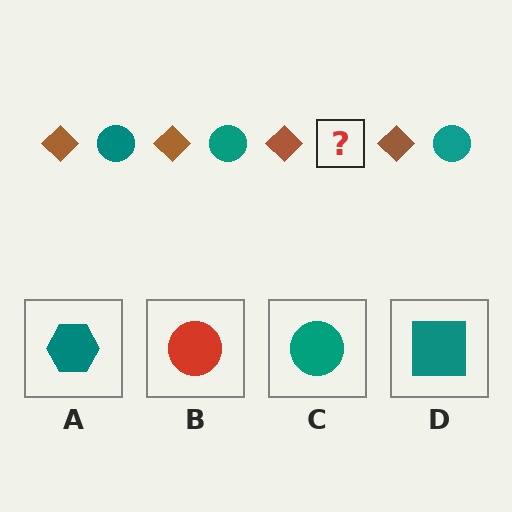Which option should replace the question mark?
Option C.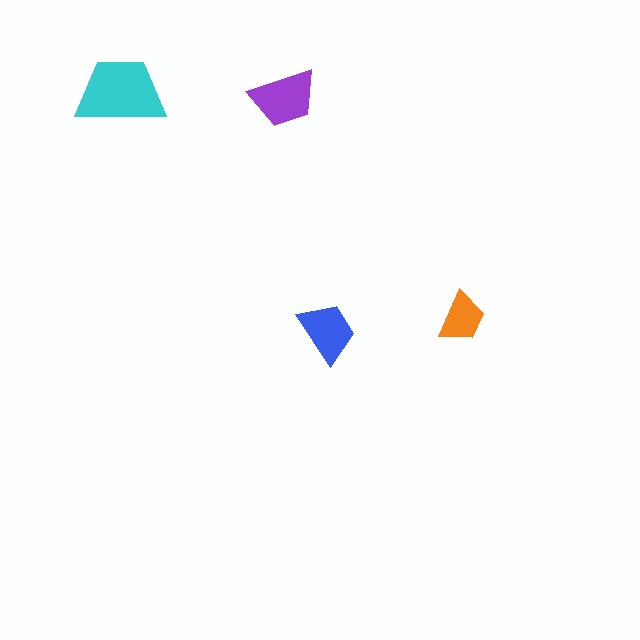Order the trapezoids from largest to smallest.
the cyan one, the purple one, the blue one, the orange one.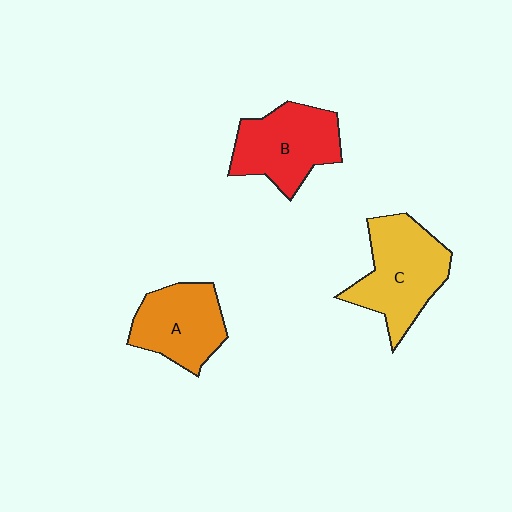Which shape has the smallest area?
Shape A (orange).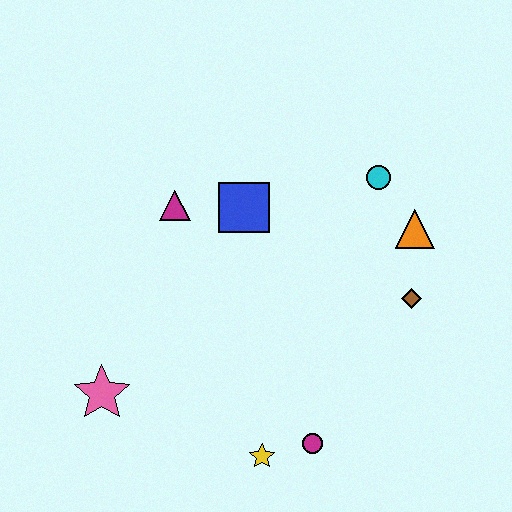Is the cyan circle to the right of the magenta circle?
Yes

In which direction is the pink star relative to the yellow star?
The pink star is to the left of the yellow star.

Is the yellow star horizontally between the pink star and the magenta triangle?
No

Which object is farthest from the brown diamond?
The pink star is farthest from the brown diamond.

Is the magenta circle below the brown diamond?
Yes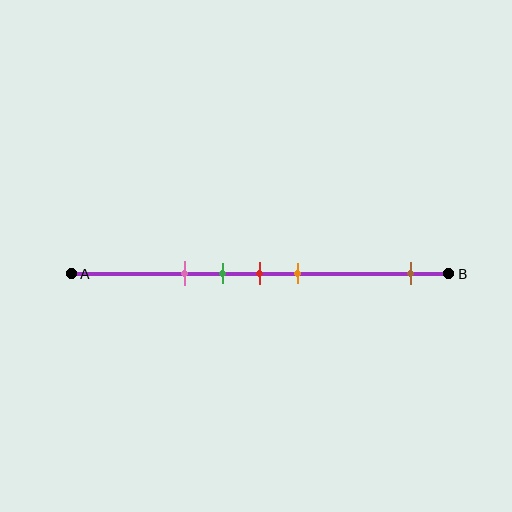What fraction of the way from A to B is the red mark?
The red mark is approximately 50% (0.5) of the way from A to B.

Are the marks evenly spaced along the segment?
No, the marks are not evenly spaced.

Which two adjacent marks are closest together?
The green and red marks are the closest adjacent pair.